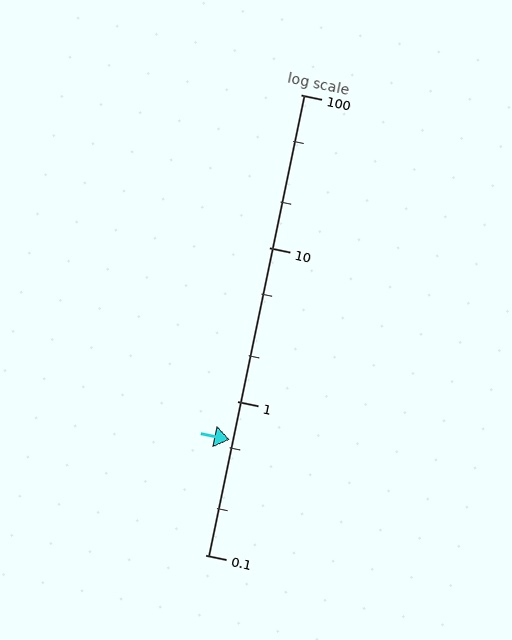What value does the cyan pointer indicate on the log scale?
The pointer indicates approximately 0.56.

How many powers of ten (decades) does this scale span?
The scale spans 3 decades, from 0.1 to 100.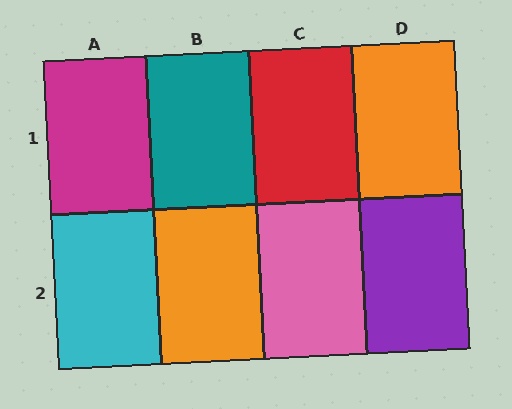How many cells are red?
1 cell is red.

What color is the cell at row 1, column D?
Orange.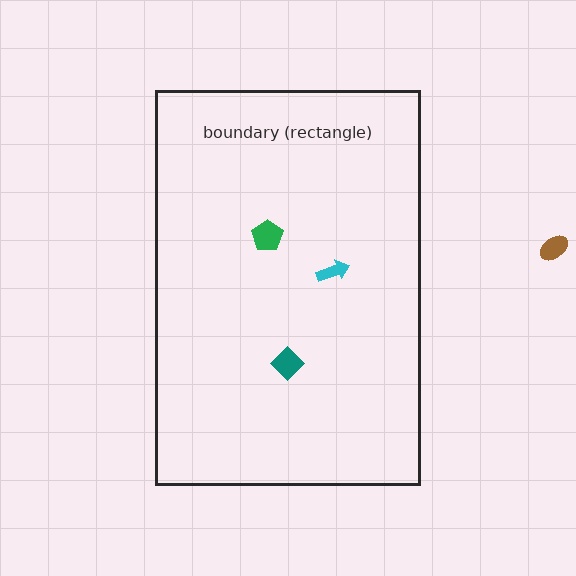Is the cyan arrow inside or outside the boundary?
Inside.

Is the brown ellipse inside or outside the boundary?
Outside.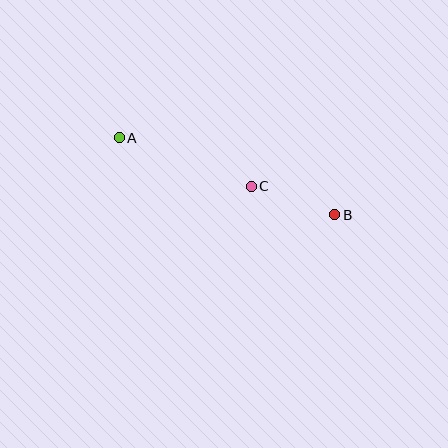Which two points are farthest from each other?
Points A and B are farthest from each other.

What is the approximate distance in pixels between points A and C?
The distance between A and C is approximately 141 pixels.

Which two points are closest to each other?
Points B and C are closest to each other.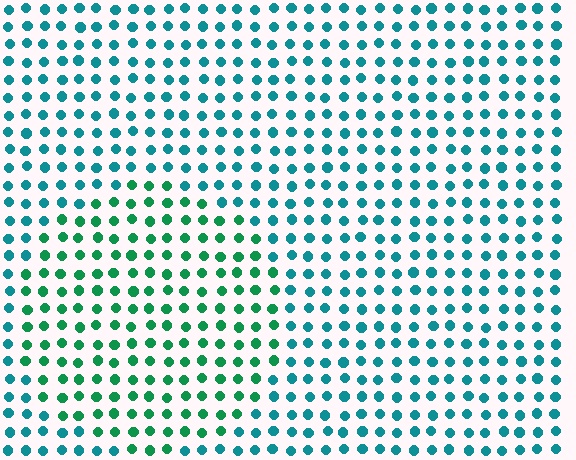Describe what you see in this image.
The image is filled with small teal elements in a uniform arrangement. A circle-shaped region is visible where the elements are tinted to a slightly different hue, forming a subtle color boundary.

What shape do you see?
I see a circle.